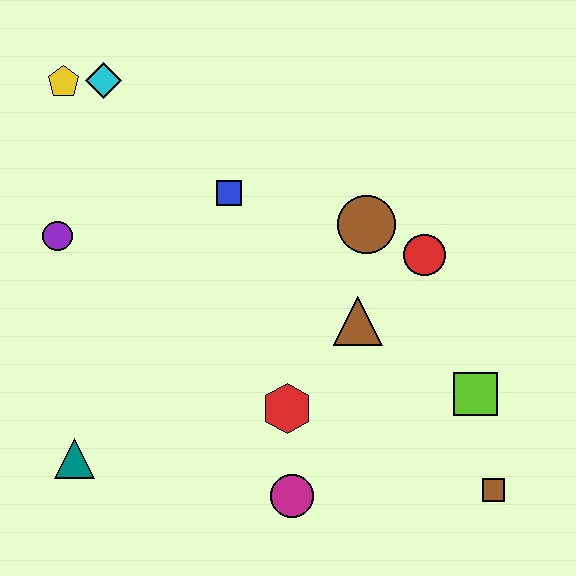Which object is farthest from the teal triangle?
The brown square is farthest from the teal triangle.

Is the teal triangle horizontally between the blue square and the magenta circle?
No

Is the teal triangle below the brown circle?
Yes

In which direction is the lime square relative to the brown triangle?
The lime square is to the right of the brown triangle.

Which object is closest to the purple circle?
The yellow pentagon is closest to the purple circle.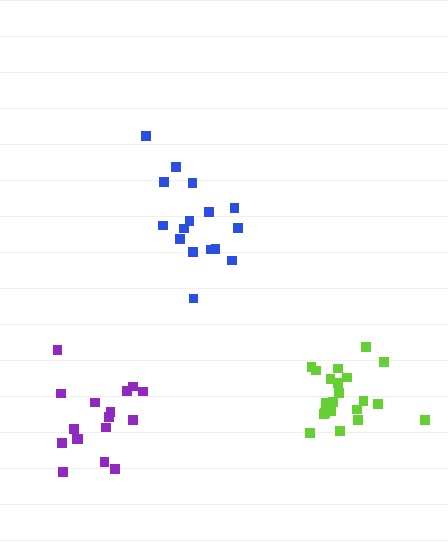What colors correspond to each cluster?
The clusters are colored: blue, lime, purple.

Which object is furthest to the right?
The lime cluster is rightmost.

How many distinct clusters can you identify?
There are 3 distinct clusters.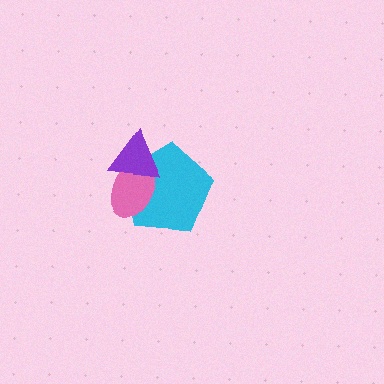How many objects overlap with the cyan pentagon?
2 objects overlap with the cyan pentagon.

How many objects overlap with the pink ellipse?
2 objects overlap with the pink ellipse.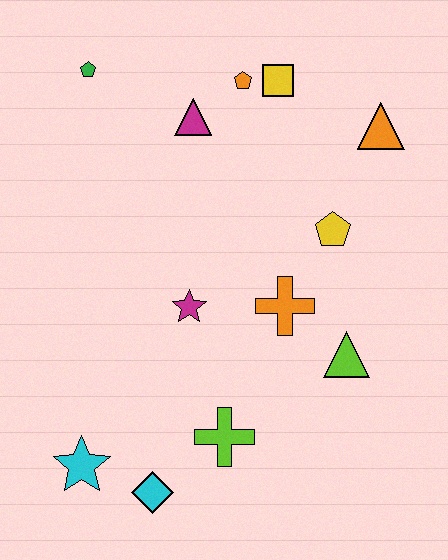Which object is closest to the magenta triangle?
The orange pentagon is closest to the magenta triangle.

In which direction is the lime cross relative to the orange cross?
The lime cross is below the orange cross.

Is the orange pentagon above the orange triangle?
Yes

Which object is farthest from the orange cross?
The green pentagon is farthest from the orange cross.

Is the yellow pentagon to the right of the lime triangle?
No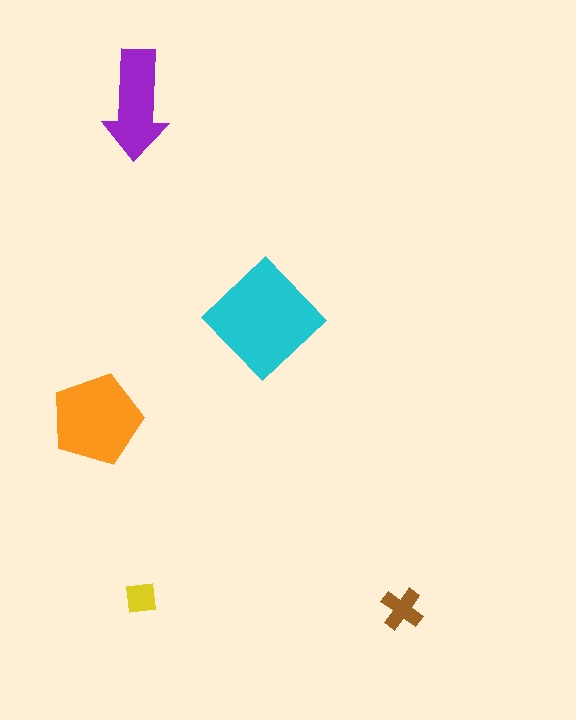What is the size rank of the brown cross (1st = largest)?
4th.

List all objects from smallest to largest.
The yellow square, the brown cross, the purple arrow, the orange pentagon, the cyan diamond.